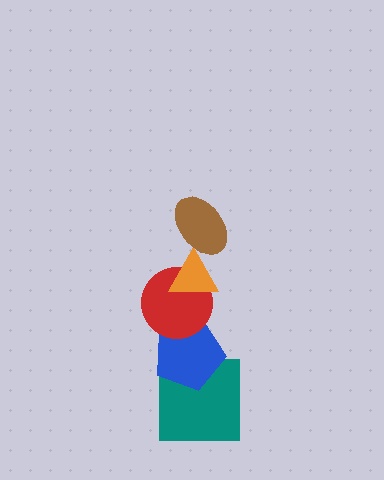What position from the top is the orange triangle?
The orange triangle is 2nd from the top.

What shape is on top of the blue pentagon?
The red circle is on top of the blue pentagon.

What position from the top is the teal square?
The teal square is 5th from the top.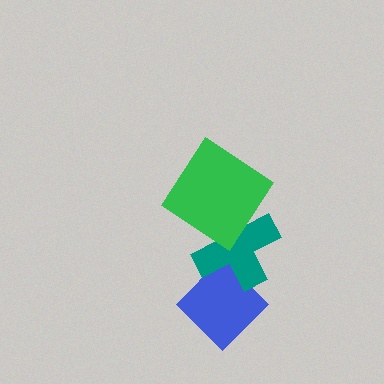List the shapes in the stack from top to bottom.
From top to bottom: the green diamond, the teal cross, the blue diamond.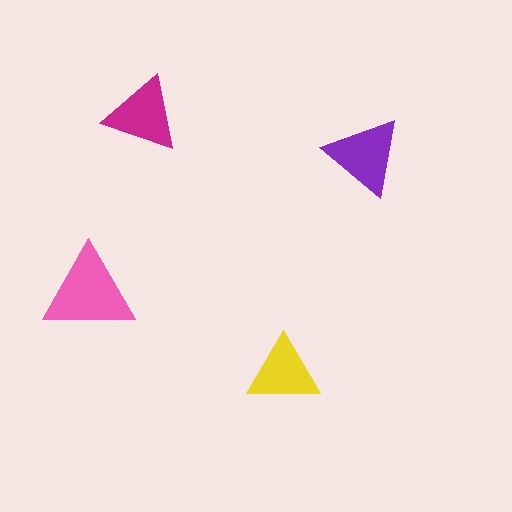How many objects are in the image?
There are 4 objects in the image.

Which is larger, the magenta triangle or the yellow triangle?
The magenta one.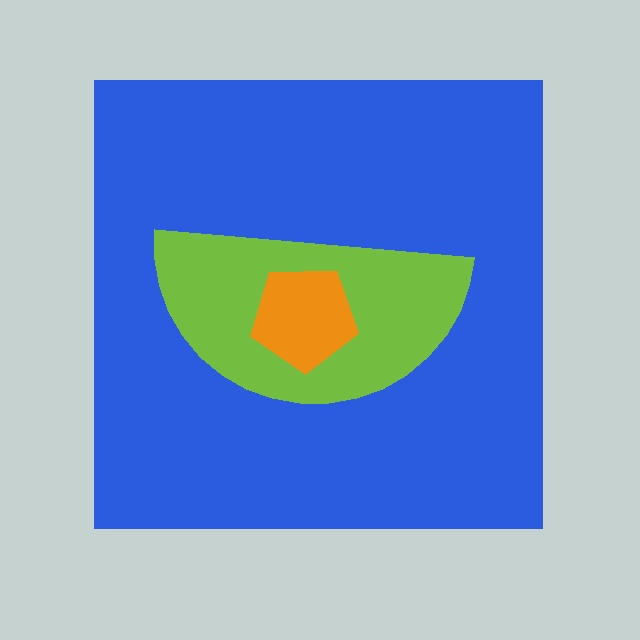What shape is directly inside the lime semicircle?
The orange pentagon.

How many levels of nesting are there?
3.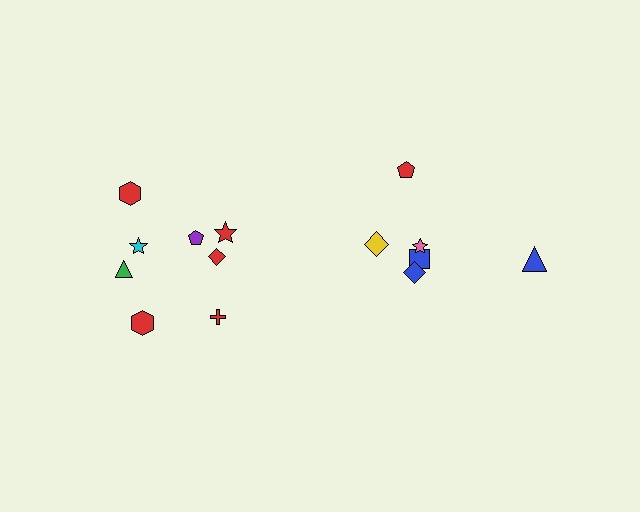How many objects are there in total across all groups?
There are 14 objects.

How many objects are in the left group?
There are 8 objects.